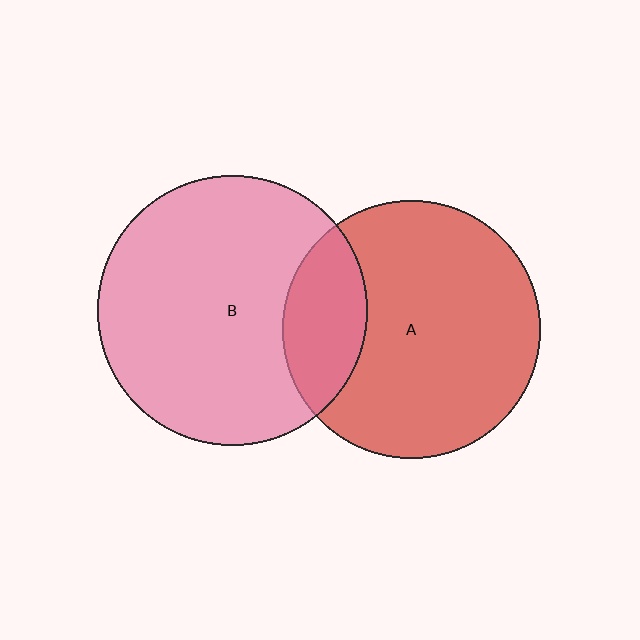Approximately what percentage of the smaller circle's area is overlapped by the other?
Approximately 20%.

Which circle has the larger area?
Circle B (pink).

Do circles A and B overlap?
Yes.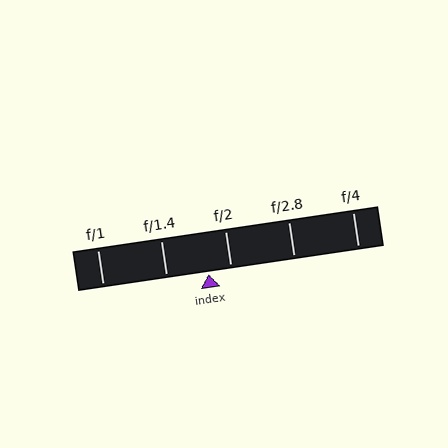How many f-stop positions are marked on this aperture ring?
There are 5 f-stop positions marked.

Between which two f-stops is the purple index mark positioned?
The index mark is between f/1.4 and f/2.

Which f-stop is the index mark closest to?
The index mark is closest to f/2.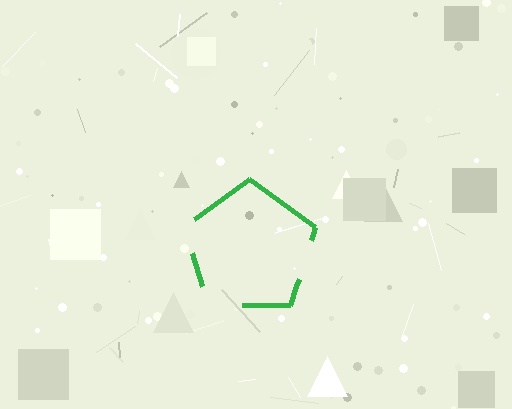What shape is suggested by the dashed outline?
The dashed outline suggests a pentagon.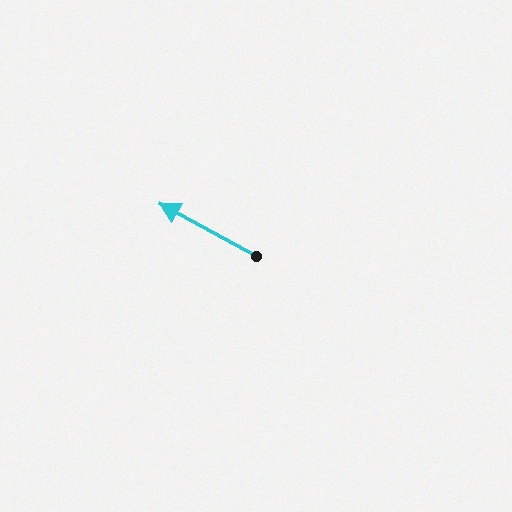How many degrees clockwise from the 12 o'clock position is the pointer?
Approximately 298 degrees.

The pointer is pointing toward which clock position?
Roughly 10 o'clock.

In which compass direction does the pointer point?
Northwest.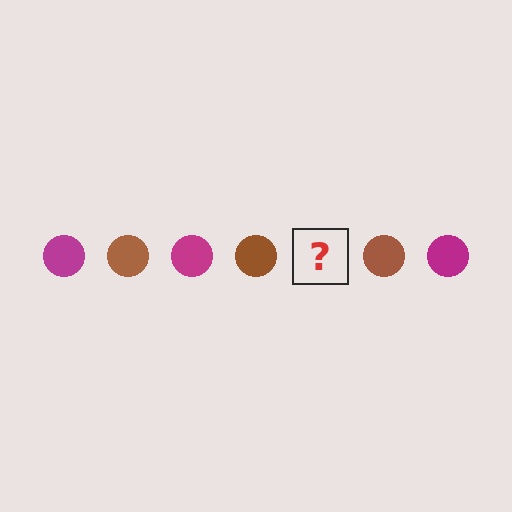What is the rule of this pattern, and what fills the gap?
The rule is that the pattern cycles through magenta, brown circles. The gap should be filled with a magenta circle.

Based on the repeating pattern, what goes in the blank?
The blank should be a magenta circle.